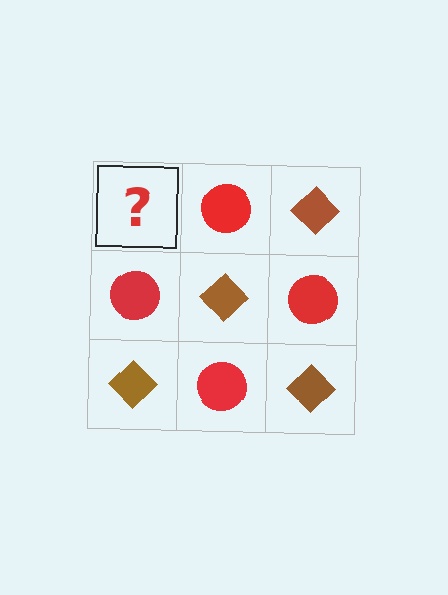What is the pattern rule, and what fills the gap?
The rule is that it alternates brown diamond and red circle in a checkerboard pattern. The gap should be filled with a brown diamond.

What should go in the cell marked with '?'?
The missing cell should contain a brown diamond.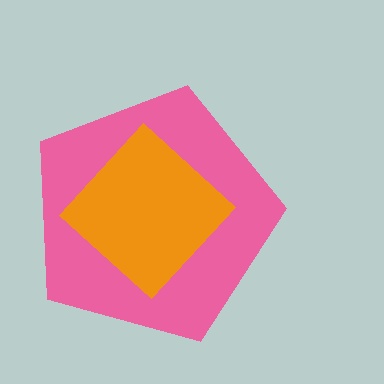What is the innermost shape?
The orange diamond.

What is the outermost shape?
The pink pentagon.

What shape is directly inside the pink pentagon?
The orange diamond.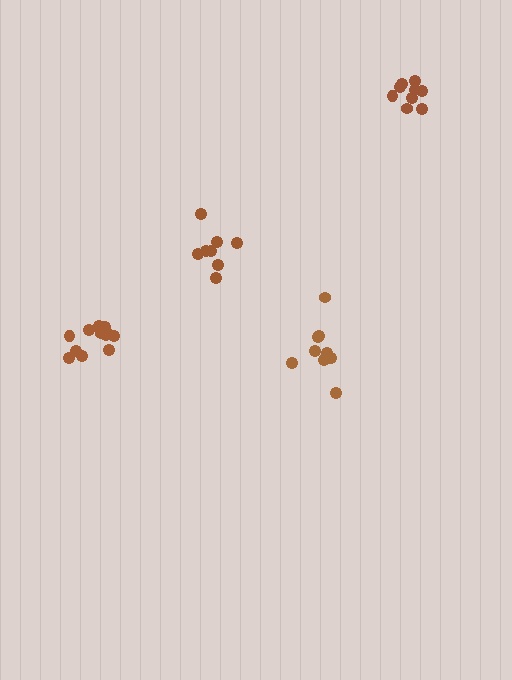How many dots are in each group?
Group 1: 9 dots, Group 2: 8 dots, Group 3: 12 dots, Group 4: 9 dots (38 total).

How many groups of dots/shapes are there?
There are 4 groups.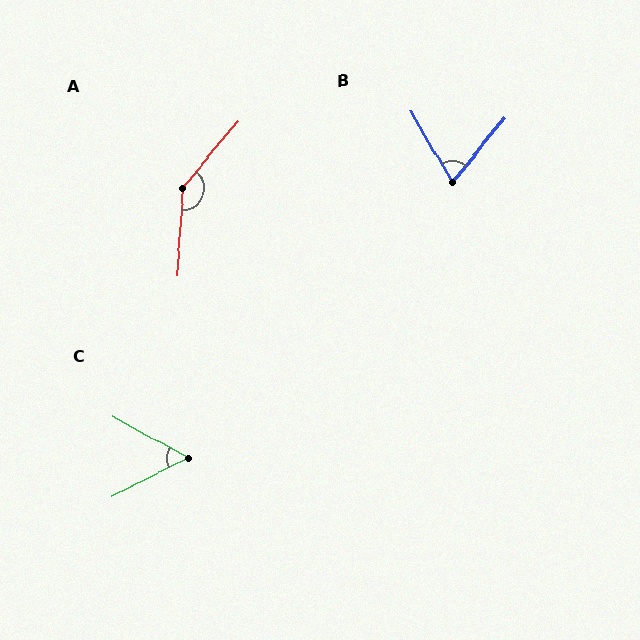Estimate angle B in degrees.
Approximately 69 degrees.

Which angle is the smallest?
C, at approximately 56 degrees.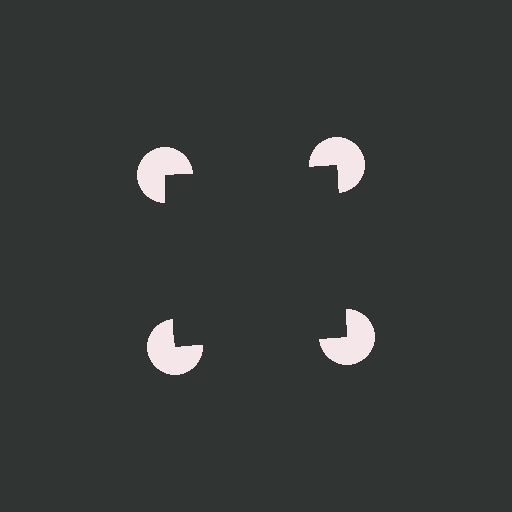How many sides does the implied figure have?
4 sides.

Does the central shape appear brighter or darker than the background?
It typically appears slightly darker than the background, even though no actual brightness change is drawn.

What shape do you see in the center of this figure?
An illusory square — its edges are inferred from the aligned wedge cuts in the pac-man discs, not physically drawn.